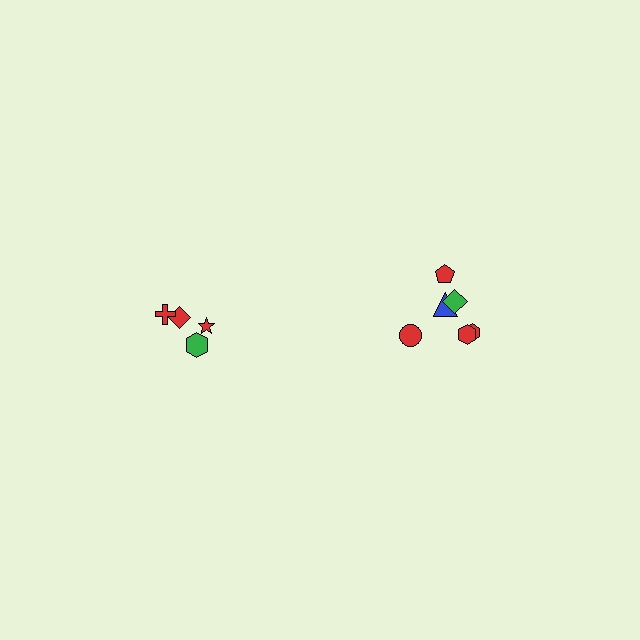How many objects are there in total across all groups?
There are 10 objects.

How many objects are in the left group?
There are 4 objects.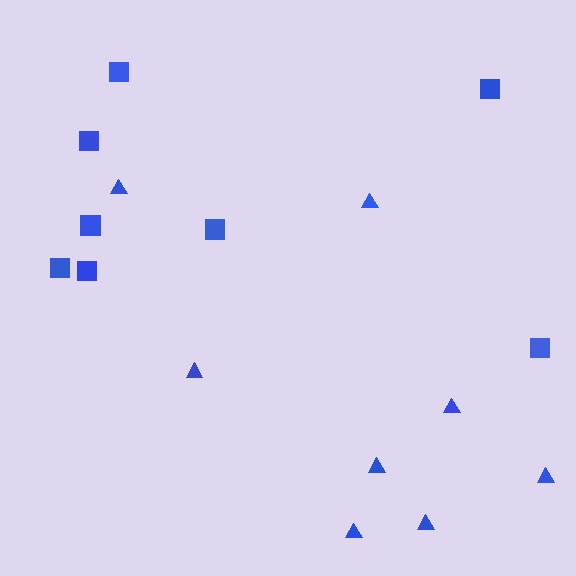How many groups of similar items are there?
There are 2 groups: one group of triangles (8) and one group of squares (8).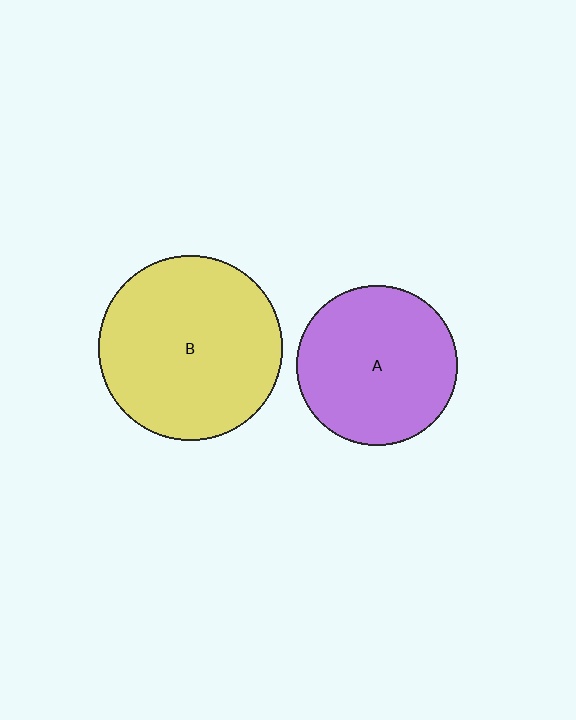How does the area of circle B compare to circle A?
Approximately 1.3 times.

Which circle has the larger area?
Circle B (yellow).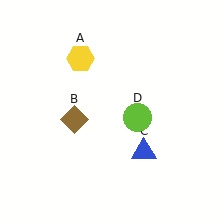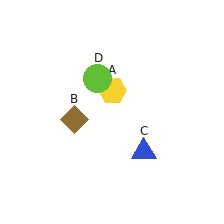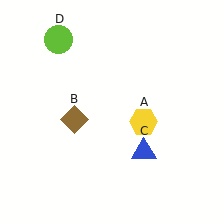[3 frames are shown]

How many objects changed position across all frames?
2 objects changed position: yellow hexagon (object A), lime circle (object D).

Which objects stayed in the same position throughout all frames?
Brown diamond (object B) and blue triangle (object C) remained stationary.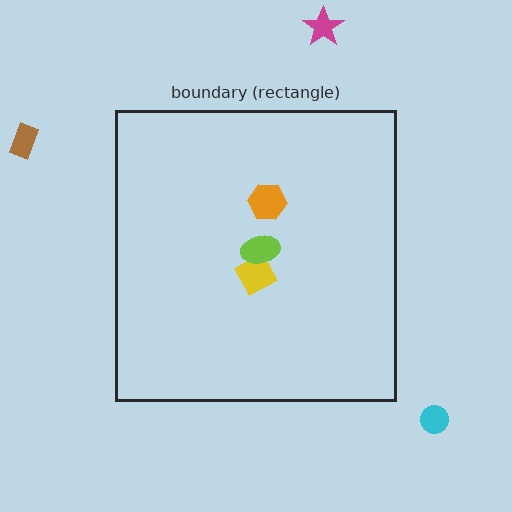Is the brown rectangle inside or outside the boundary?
Outside.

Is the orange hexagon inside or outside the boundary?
Inside.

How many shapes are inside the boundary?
3 inside, 3 outside.